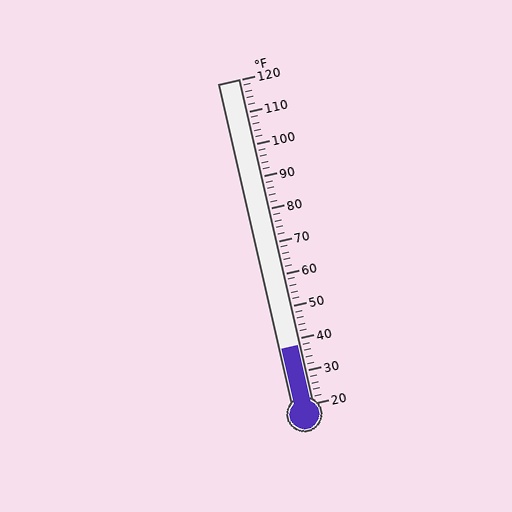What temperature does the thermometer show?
The thermometer shows approximately 38°F.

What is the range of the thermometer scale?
The thermometer scale ranges from 20°F to 120°F.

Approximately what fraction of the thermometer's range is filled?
The thermometer is filled to approximately 20% of its range.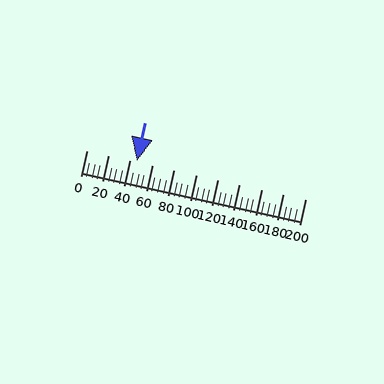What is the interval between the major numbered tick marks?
The major tick marks are spaced 20 units apart.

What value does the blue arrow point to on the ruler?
The blue arrow points to approximately 46.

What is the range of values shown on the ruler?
The ruler shows values from 0 to 200.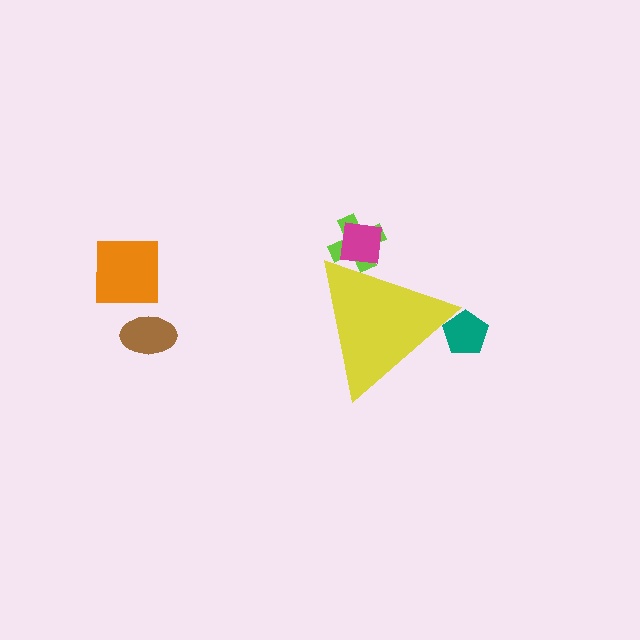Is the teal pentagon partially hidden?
Yes, the teal pentagon is partially hidden behind the yellow triangle.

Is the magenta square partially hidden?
Yes, the magenta square is partially hidden behind the yellow triangle.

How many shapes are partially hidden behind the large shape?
3 shapes are partially hidden.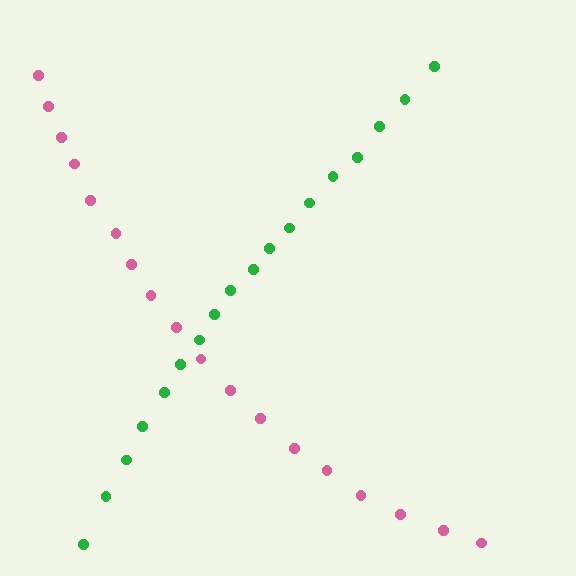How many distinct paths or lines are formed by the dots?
There are 2 distinct paths.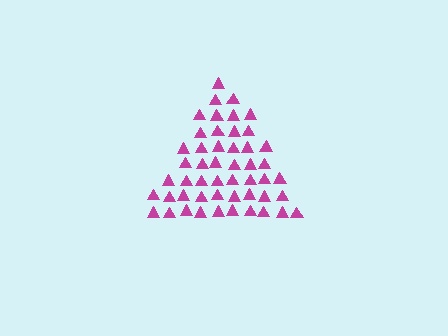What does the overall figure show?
The overall figure shows a triangle.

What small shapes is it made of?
It is made of small triangles.